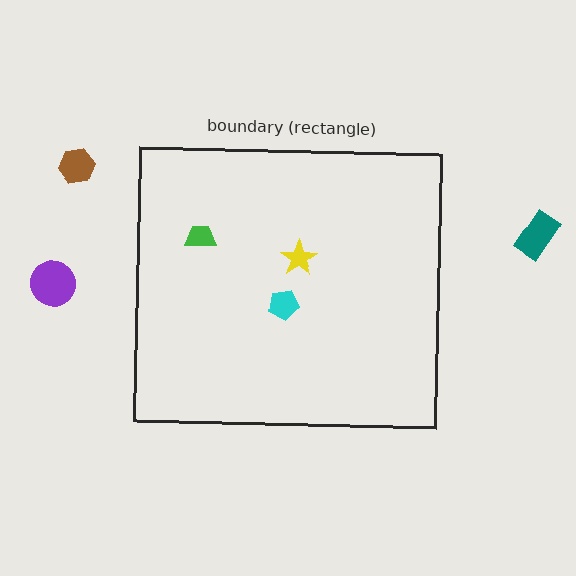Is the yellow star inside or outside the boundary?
Inside.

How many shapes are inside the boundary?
3 inside, 3 outside.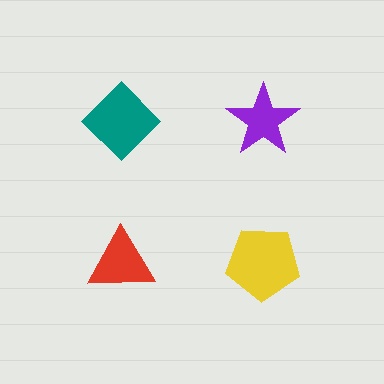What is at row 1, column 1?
A teal diamond.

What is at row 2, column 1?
A red triangle.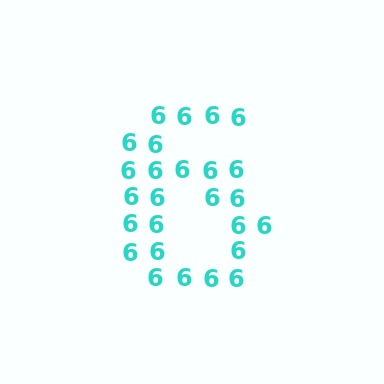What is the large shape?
The large shape is the digit 6.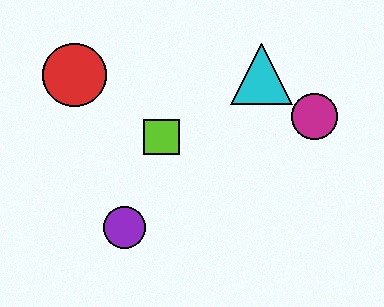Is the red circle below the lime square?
No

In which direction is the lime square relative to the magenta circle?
The lime square is to the left of the magenta circle.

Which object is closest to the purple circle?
The lime square is closest to the purple circle.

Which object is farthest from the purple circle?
The magenta circle is farthest from the purple circle.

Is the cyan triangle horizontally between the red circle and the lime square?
No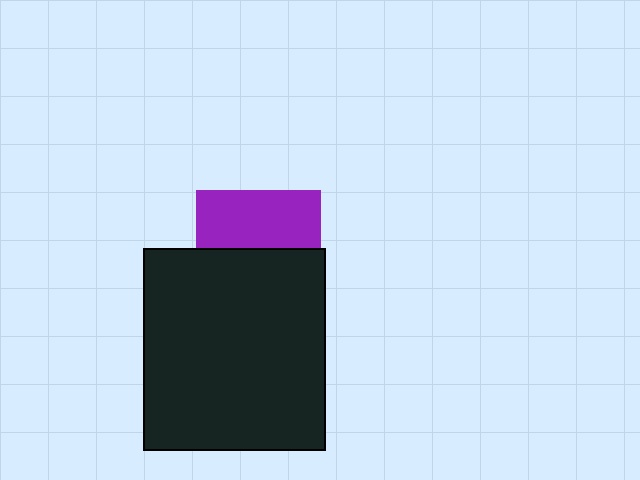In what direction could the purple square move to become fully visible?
The purple square could move up. That would shift it out from behind the black rectangle entirely.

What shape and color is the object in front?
The object in front is a black rectangle.